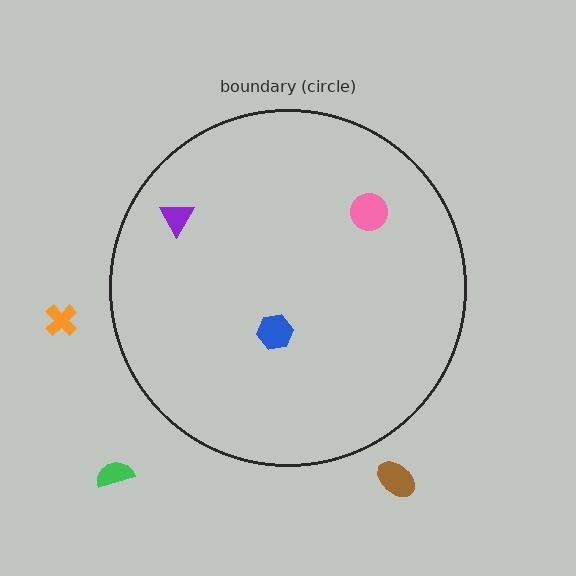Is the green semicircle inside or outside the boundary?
Outside.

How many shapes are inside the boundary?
3 inside, 3 outside.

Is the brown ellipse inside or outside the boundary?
Outside.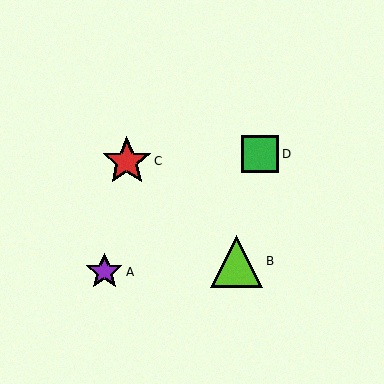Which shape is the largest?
The lime triangle (labeled B) is the largest.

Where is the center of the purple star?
The center of the purple star is at (104, 272).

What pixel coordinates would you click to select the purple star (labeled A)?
Click at (104, 272) to select the purple star A.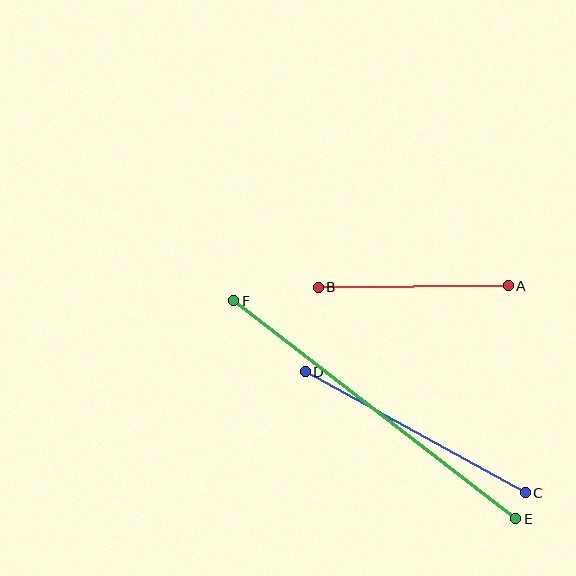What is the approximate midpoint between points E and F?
The midpoint is at approximately (375, 410) pixels.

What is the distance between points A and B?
The distance is approximately 190 pixels.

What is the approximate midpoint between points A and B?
The midpoint is at approximately (413, 287) pixels.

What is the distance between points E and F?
The distance is approximately 357 pixels.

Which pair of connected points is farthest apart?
Points E and F are farthest apart.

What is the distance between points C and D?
The distance is approximately 251 pixels.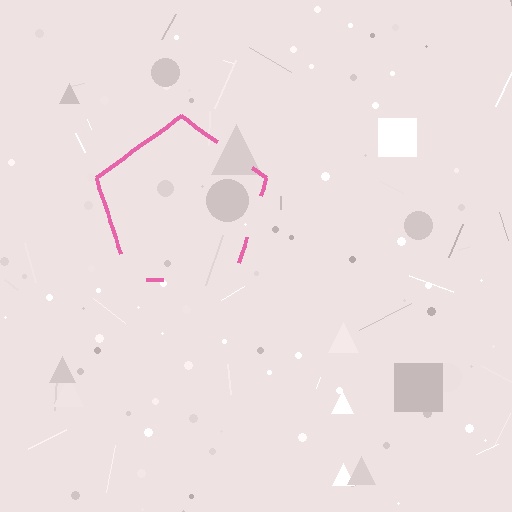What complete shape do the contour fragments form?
The contour fragments form a pentagon.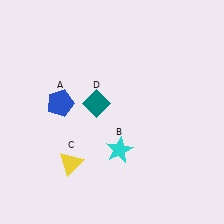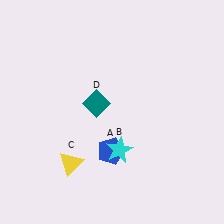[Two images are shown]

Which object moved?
The blue pentagon (A) moved right.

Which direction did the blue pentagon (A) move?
The blue pentagon (A) moved right.